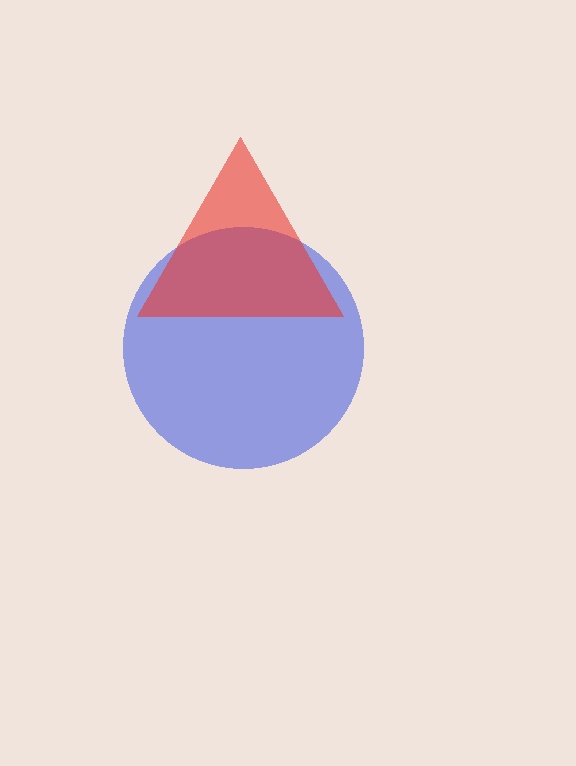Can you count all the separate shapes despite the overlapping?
Yes, there are 2 separate shapes.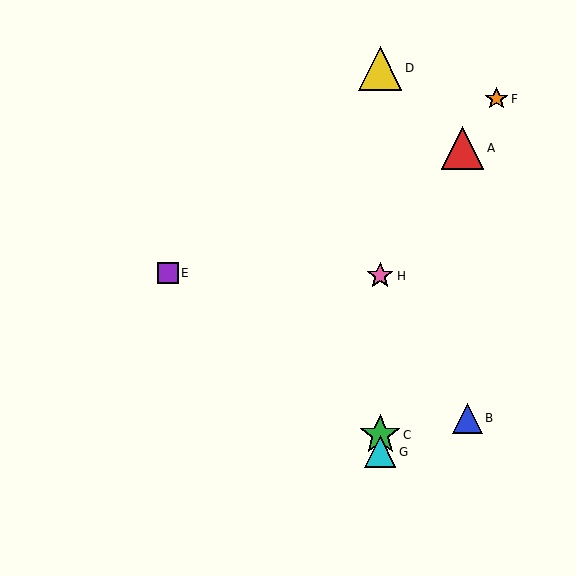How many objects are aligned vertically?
4 objects (C, D, G, H) are aligned vertically.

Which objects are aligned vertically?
Objects C, D, G, H are aligned vertically.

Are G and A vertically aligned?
No, G is at x≈380 and A is at x≈462.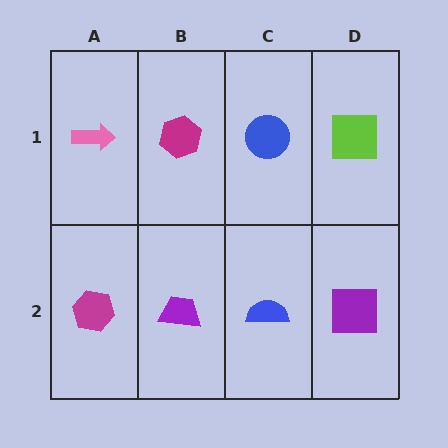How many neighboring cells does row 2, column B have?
3.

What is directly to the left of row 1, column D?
A blue circle.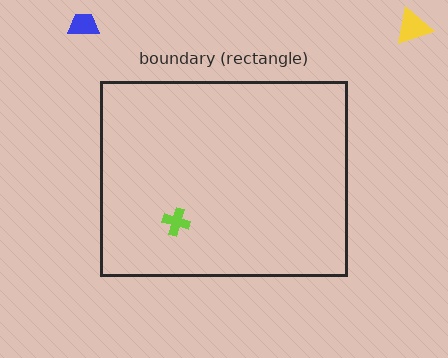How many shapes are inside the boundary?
1 inside, 2 outside.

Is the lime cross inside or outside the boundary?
Inside.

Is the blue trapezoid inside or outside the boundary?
Outside.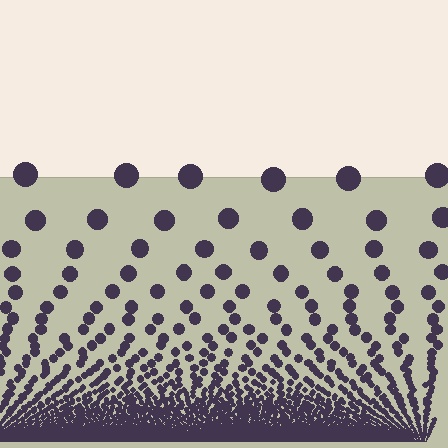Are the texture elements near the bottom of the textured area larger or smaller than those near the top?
Smaller. The gradient is inverted — elements near the bottom are smaller and denser.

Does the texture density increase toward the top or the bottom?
Density increases toward the bottom.